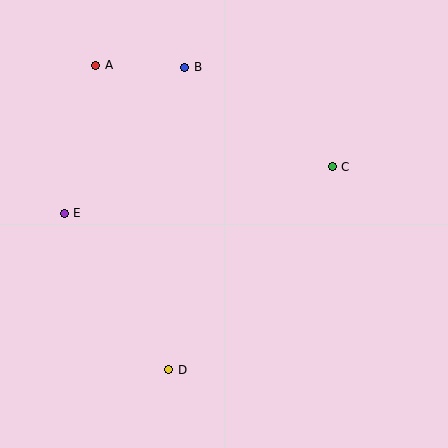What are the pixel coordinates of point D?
Point D is at (169, 370).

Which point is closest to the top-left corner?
Point A is closest to the top-left corner.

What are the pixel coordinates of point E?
Point E is at (64, 213).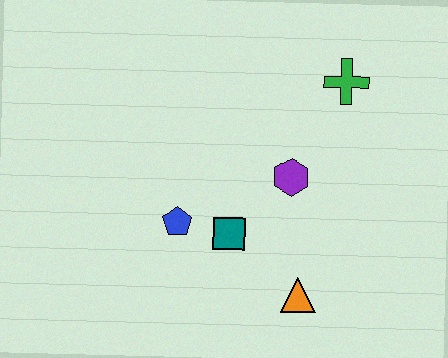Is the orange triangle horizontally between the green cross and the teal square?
Yes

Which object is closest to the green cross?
The purple hexagon is closest to the green cross.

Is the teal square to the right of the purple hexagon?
No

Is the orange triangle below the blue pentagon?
Yes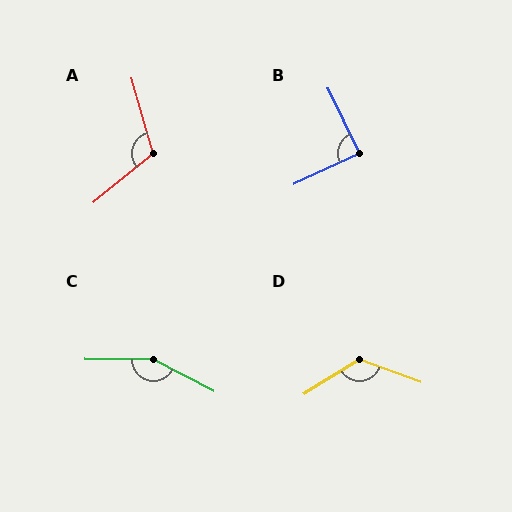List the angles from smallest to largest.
B (90°), A (113°), D (128°), C (153°).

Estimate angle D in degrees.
Approximately 128 degrees.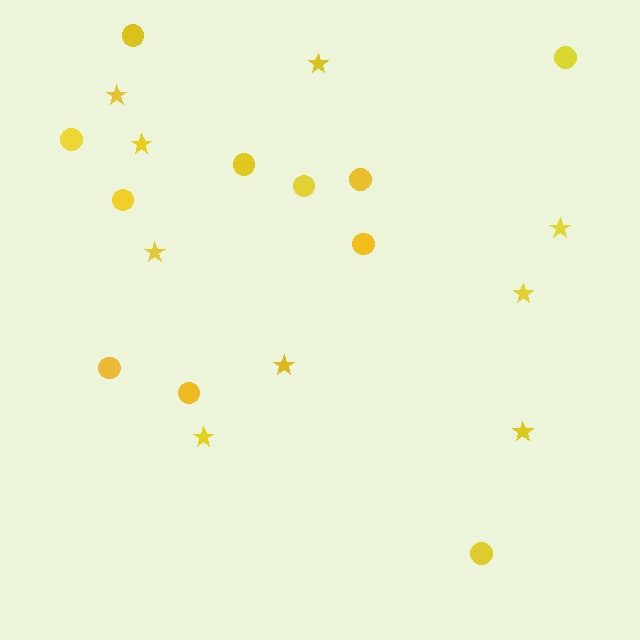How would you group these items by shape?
There are 2 groups: one group of stars (9) and one group of circles (11).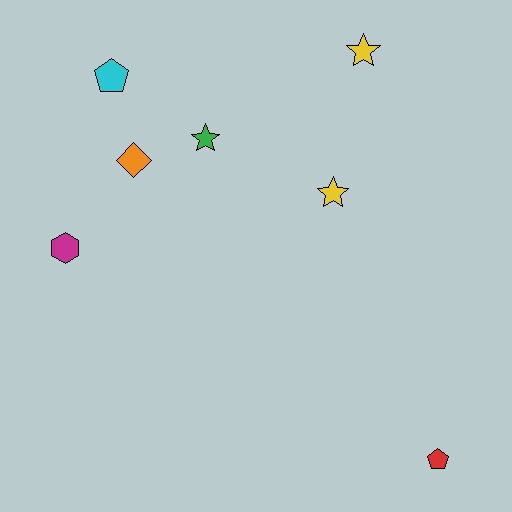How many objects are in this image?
There are 7 objects.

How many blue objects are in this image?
There are no blue objects.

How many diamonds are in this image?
There is 1 diamond.